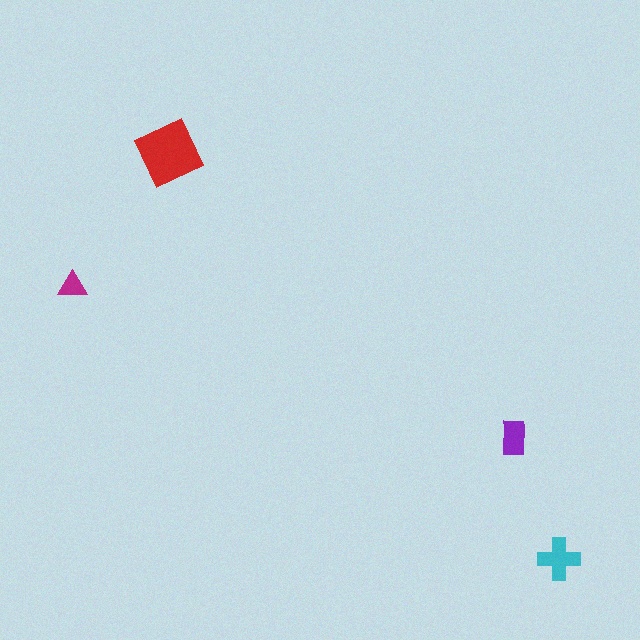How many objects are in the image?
There are 4 objects in the image.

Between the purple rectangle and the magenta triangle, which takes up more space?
The purple rectangle.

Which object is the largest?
The red square.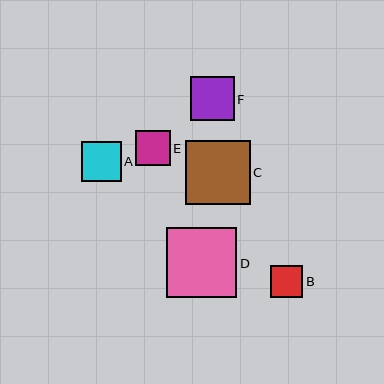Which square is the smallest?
Square B is the smallest with a size of approximately 33 pixels.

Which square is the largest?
Square D is the largest with a size of approximately 70 pixels.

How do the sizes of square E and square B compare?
Square E and square B are approximately the same size.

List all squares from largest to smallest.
From largest to smallest: D, C, F, A, E, B.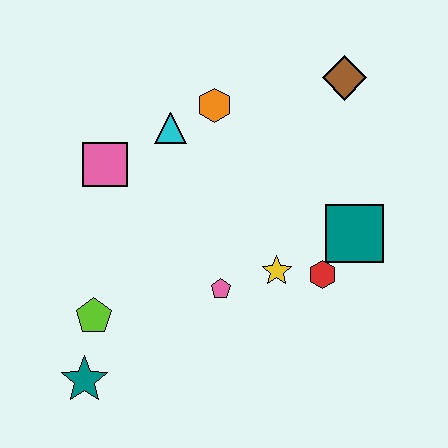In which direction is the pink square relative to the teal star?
The pink square is above the teal star.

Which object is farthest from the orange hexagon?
The teal star is farthest from the orange hexagon.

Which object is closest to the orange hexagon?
The cyan triangle is closest to the orange hexagon.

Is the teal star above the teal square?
No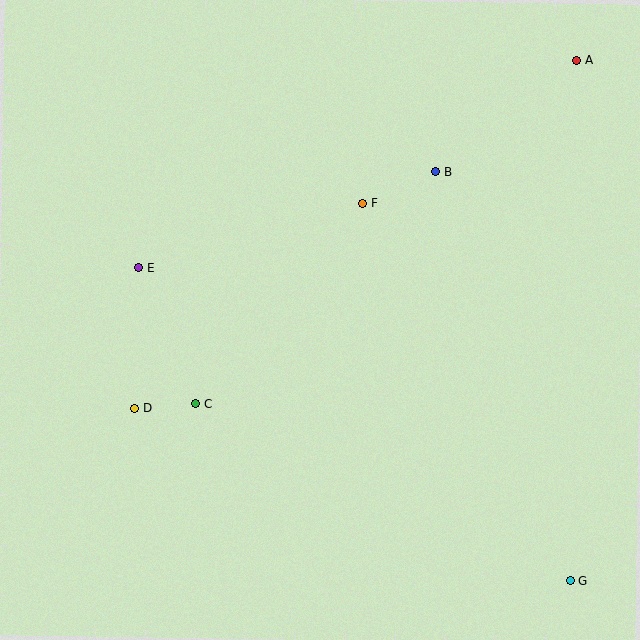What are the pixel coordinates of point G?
Point G is at (570, 580).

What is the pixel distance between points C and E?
The distance between C and E is 147 pixels.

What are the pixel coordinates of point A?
Point A is at (577, 60).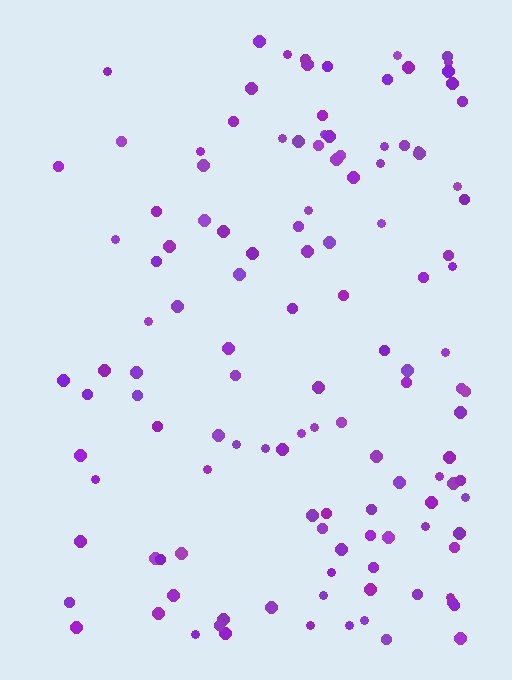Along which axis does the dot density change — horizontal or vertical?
Horizontal.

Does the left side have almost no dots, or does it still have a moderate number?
Still a moderate number, just noticeably fewer than the right.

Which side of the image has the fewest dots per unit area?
The left.